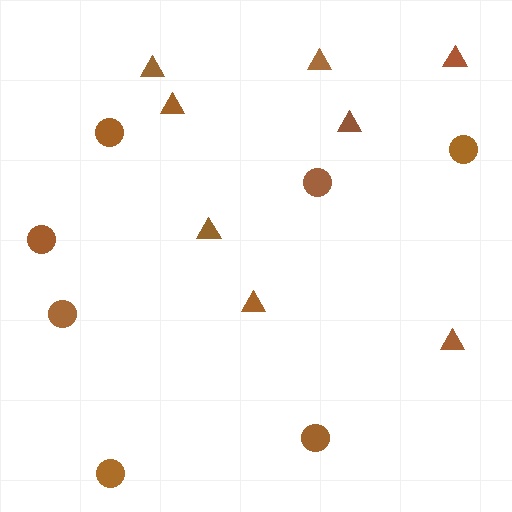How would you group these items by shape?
There are 2 groups: one group of circles (7) and one group of triangles (8).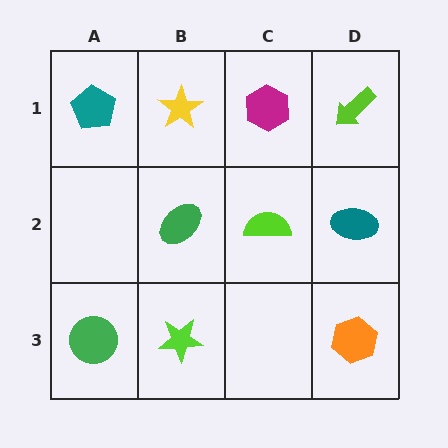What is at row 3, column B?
A lime star.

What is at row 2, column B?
A green ellipse.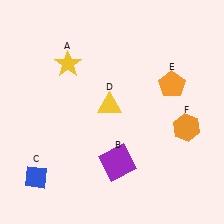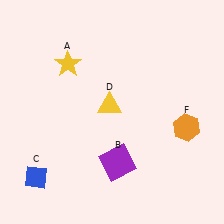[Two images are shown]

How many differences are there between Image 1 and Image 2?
There is 1 difference between the two images.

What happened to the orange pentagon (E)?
The orange pentagon (E) was removed in Image 2. It was in the top-right area of Image 1.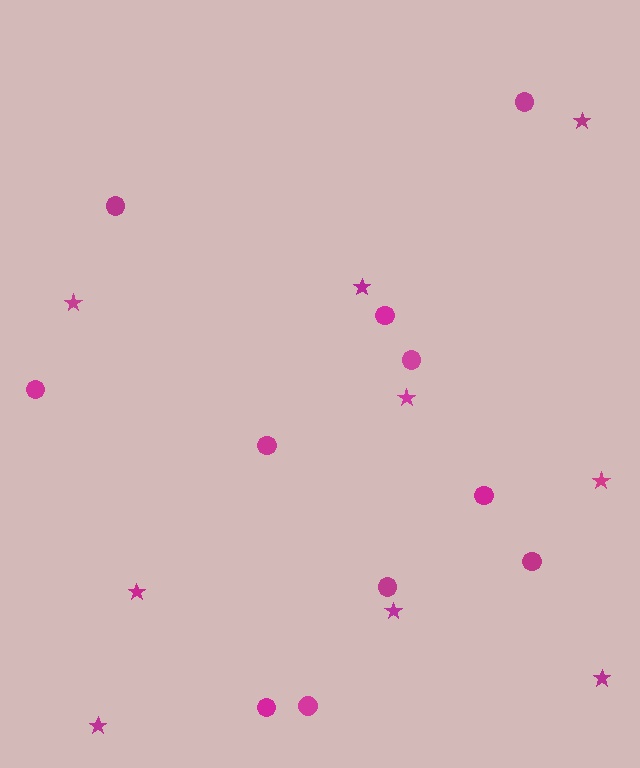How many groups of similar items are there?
There are 2 groups: one group of circles (11) and one group of stars (9).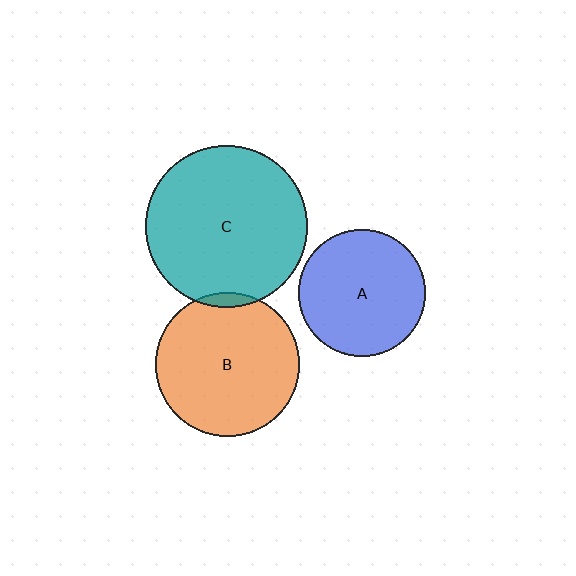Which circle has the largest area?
Circle C (teal).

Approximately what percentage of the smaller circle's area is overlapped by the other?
Approximately 5%.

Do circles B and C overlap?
Yes.